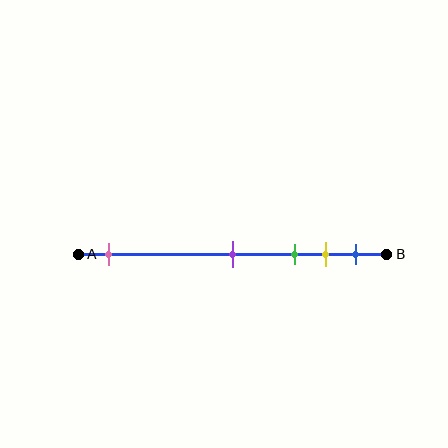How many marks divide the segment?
There are 5 marks dividing the segment.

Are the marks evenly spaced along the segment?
No, the marks are not evenly spaced.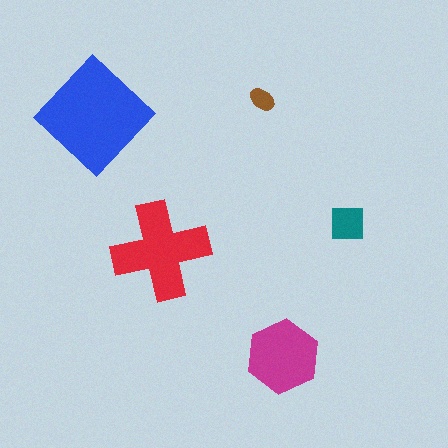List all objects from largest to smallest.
The blue diamond, the red cross, the magenta hexagon, the teal square, the brown ellipse.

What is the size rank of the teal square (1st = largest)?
4th.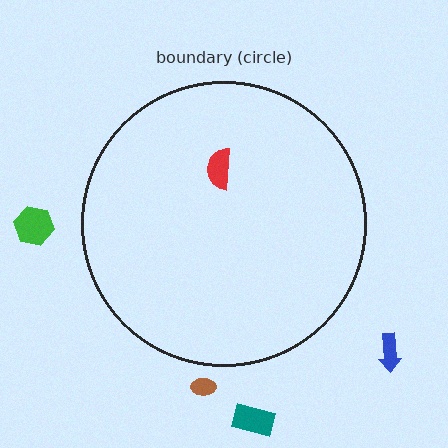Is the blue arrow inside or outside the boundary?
Outside.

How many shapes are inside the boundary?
1 inside, 4 outside.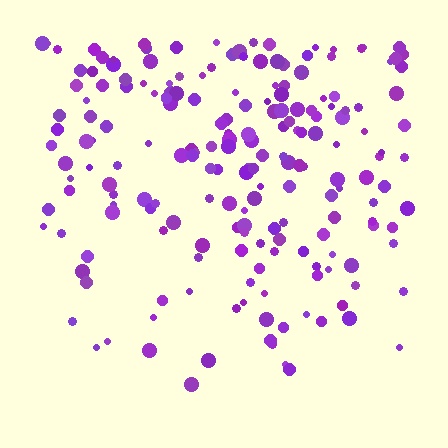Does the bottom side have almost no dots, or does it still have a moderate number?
Still a moderate number, just noticeably fewer than the top.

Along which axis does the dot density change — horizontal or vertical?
Vertical.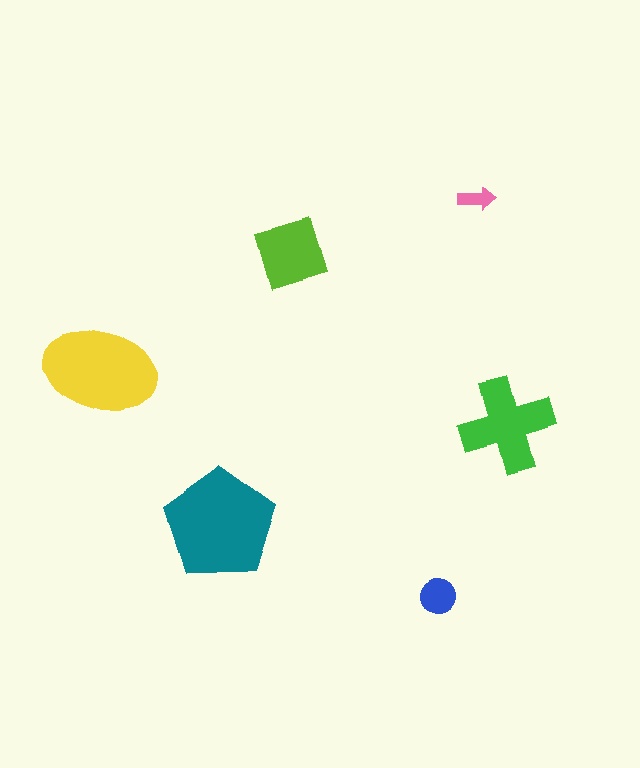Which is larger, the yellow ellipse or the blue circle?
The yellow ellipse.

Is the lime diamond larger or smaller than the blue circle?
Larger.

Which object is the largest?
The teal pentagon.